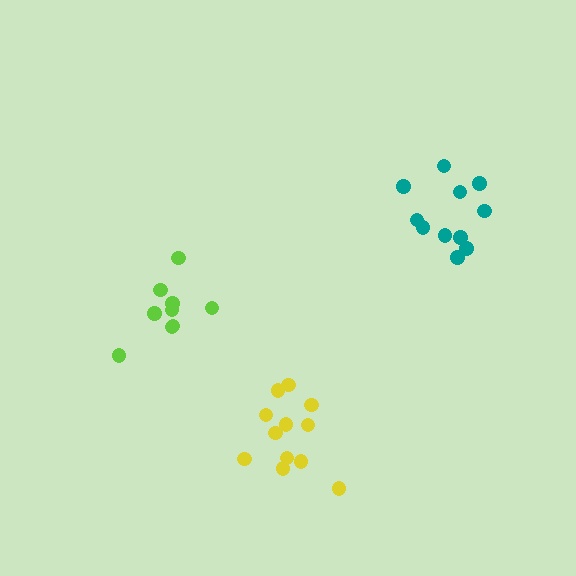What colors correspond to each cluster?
The clusters are colored: yellow, teal, lime.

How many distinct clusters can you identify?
There are 3 distinct clusters.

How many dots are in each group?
Group 1: 12 dots, Group 2: 11 dots, Group 3: 9 dots (32 total).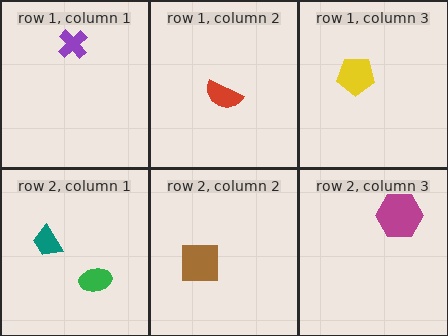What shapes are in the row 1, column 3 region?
The yellow pentagon.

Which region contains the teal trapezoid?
The row 2, column 1 region.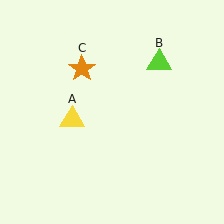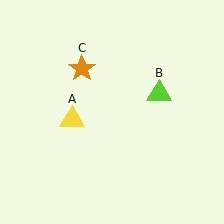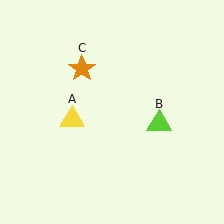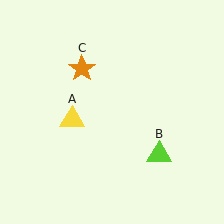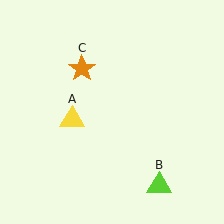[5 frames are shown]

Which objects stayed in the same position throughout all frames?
Yellow triangle (object A) and orange star (object C) remained stationary.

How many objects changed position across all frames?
1 object changed position: lime triangle (object B).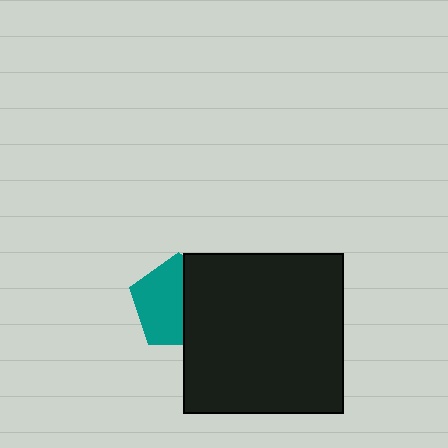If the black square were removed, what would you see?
You would see the complete teal pentagon.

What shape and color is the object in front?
The object in front is a black square.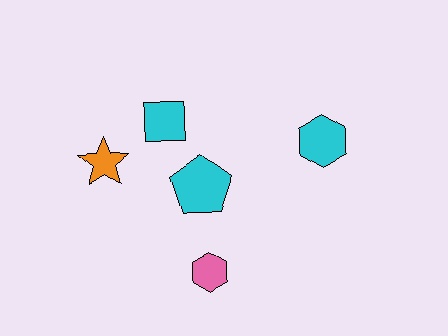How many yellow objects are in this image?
There are no yellow objects.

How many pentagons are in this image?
There is 1 pentagon.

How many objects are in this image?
There are 5 objects.